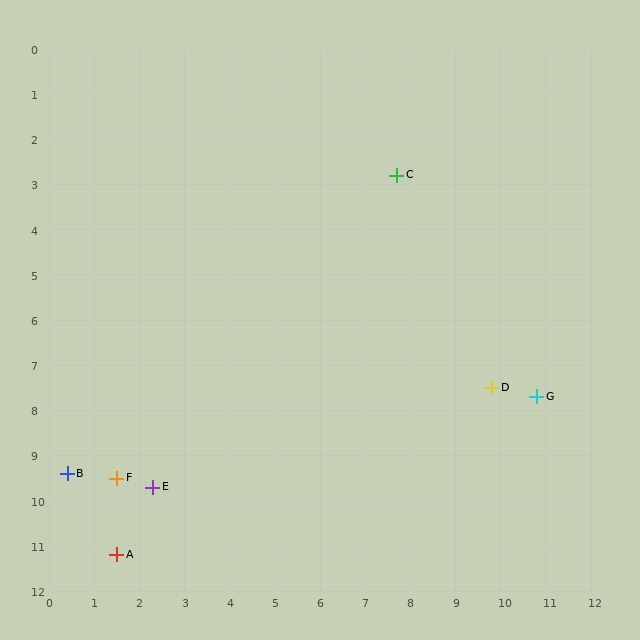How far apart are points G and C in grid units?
Points G and C are about 5.8 grid units apart.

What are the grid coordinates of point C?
Point C is at approximately (7.7, 2.8).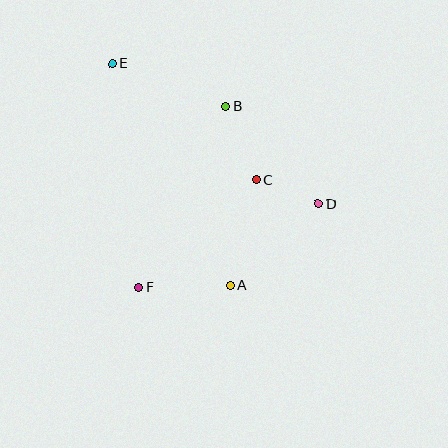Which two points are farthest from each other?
Points A and E are farthest from each other.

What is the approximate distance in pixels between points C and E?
The distance between C and E is approximately 185 pixels.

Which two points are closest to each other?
Points C and D are closest to each other.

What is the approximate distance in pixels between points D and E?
The distance between D and E is approximately 248 pixels.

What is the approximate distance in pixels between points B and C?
The distance between B and C is approximately 80 pixels.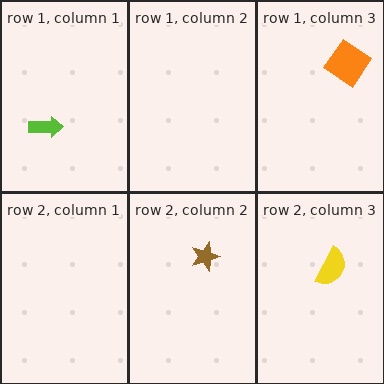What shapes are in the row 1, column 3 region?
The orange diamond.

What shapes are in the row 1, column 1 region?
The lime arrow.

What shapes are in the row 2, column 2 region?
The brown star.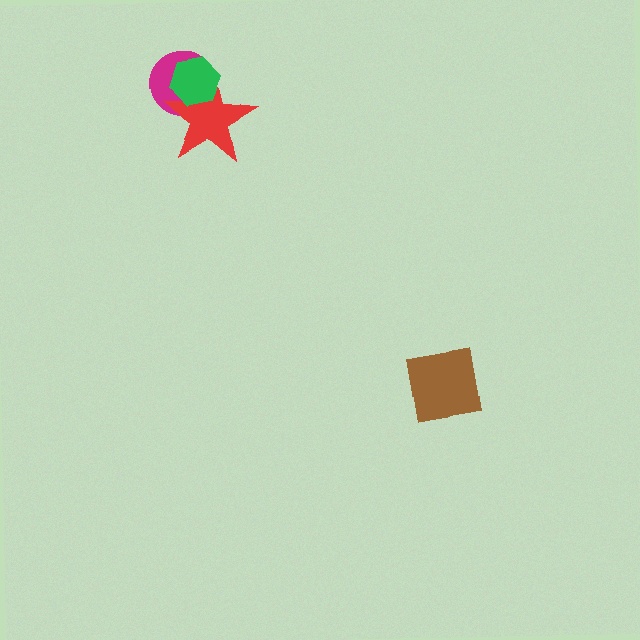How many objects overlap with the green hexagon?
2 objects overlap with the green hexagon.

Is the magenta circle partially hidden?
Yes, it is partially covered by another shape.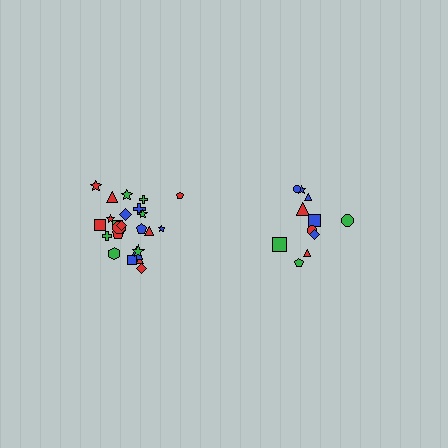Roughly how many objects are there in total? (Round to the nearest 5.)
Roughly 35 objects in total.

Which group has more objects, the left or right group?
The left group.